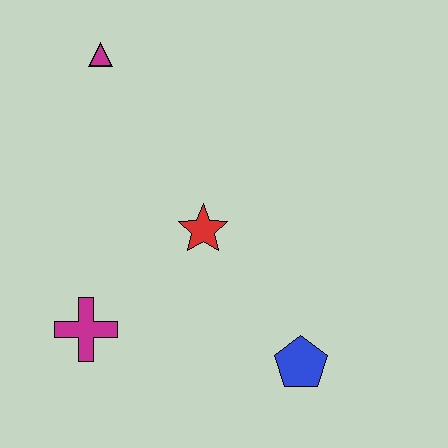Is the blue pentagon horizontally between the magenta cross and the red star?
No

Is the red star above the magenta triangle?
No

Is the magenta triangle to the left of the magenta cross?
No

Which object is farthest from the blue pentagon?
The magenta triangle is farthest from the blue pentagon.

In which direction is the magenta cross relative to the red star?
The magenta cross is to the left of the red star.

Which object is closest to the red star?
The magenta cross is closest to the red star.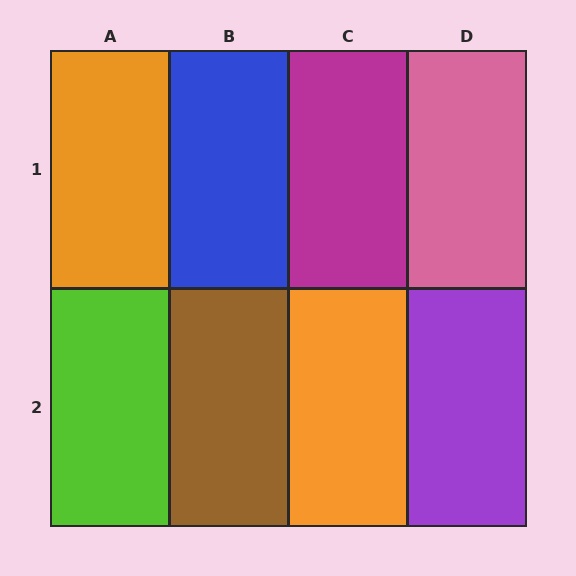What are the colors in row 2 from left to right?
Lime, brown, orange, purple.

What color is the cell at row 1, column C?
Magenta.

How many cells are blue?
1 cell is blue.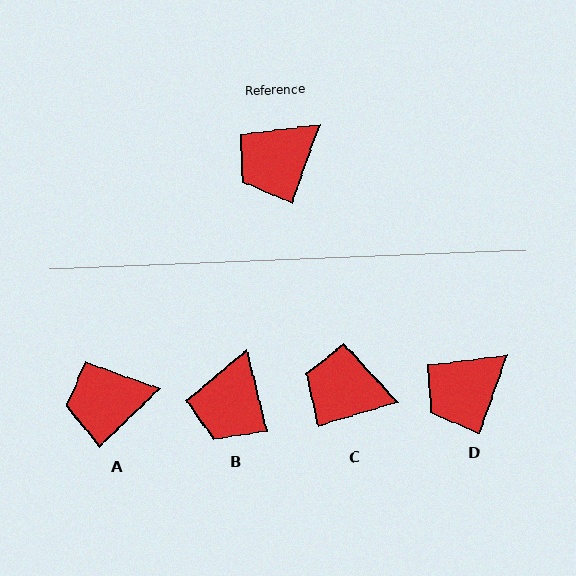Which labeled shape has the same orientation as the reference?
D.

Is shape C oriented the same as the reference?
No, it is off by about 54 degrees.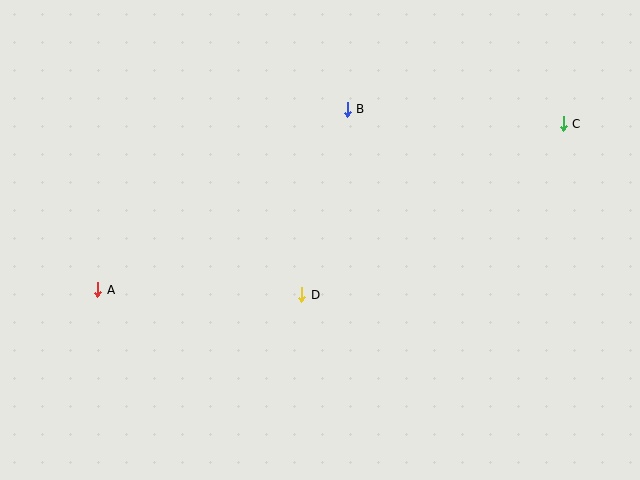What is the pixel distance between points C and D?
The distance between C and D is 313 pixels.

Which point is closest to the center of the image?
Point D at (302, 295) is closest to the center.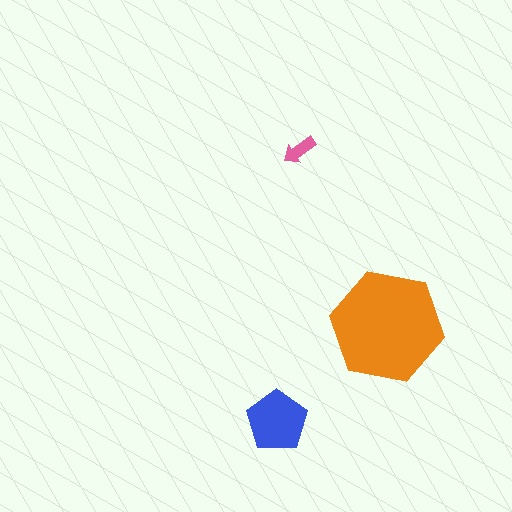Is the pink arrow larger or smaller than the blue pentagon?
Smaller.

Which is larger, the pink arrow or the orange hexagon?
The orange hexagon.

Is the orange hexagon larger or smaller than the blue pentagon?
Larger.